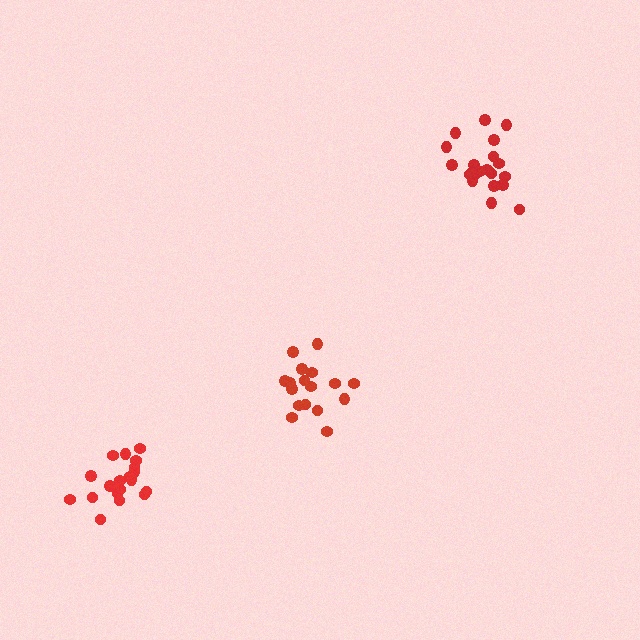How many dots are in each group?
Group 1: 19 dots, Group 2: 21 dots, Group 3: 17 dots (57 total).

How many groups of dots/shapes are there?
There are 3 groups.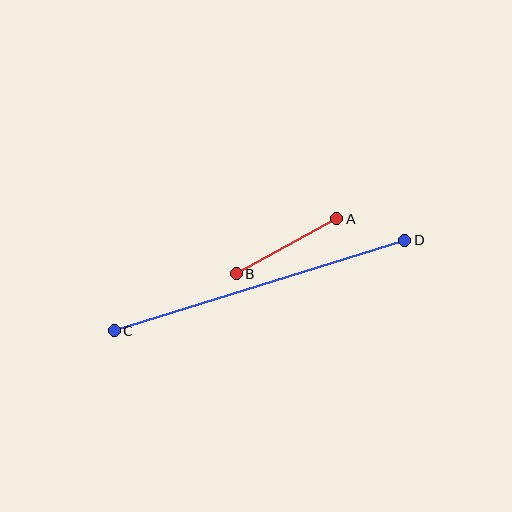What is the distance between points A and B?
The distance is approximately 115 pixels.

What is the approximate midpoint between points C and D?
The midpoint is at approximately (260, 286) pixels.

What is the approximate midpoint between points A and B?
The midpoint is at approximately (287, 246) pixels.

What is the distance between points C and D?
The distance is approximately 304 pixels.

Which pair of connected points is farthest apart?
Points C and D are farthest apart.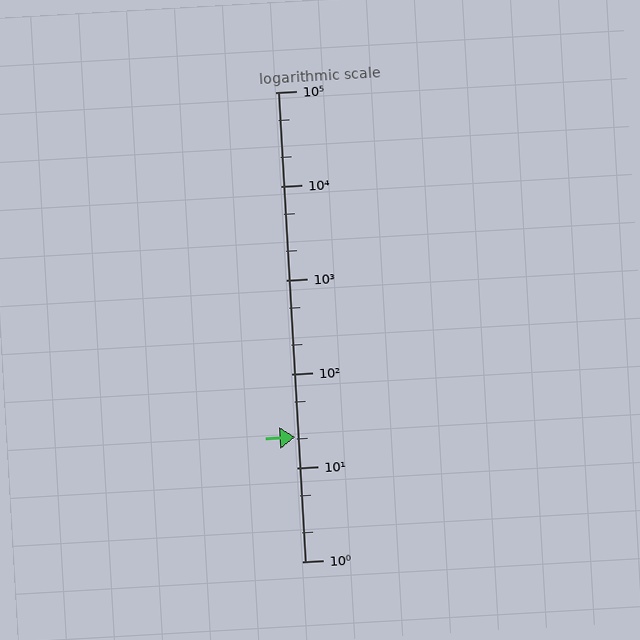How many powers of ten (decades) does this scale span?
The scale spans 5 decades, from 1 to 100000.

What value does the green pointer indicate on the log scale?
The pointer indicates approximately 21.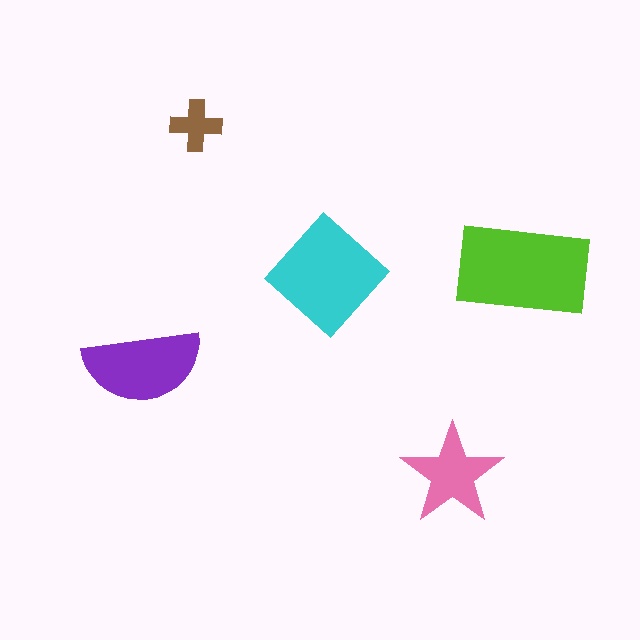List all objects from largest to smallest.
The lime rectangle, the cyan diamond, the purple semicircle, the pink star, the brown cross.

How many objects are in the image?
There are 5 objects in the image.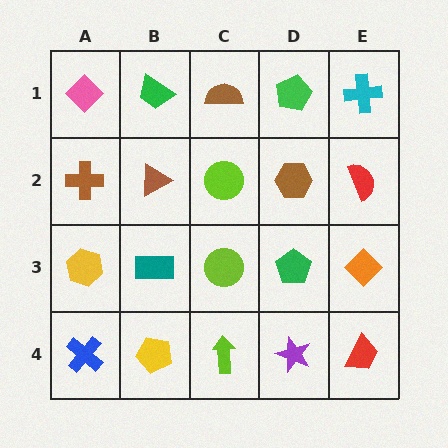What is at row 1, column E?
A cyan cross.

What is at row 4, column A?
A blue cross.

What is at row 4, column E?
A red trapezoid.